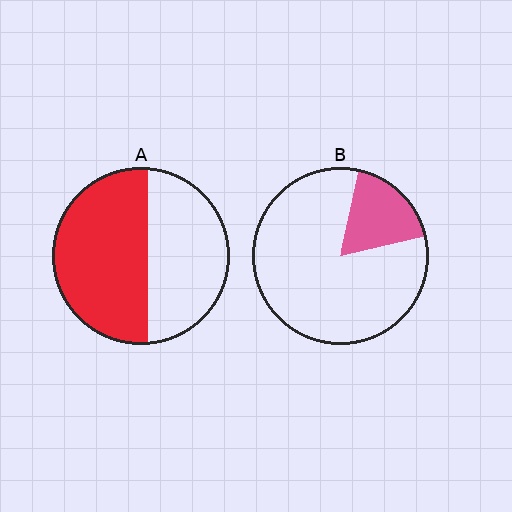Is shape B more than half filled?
No.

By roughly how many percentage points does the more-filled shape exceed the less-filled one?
By roughly 35 percentage points (A over B).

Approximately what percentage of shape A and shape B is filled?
A is approximately 55% and B is approximately 20%.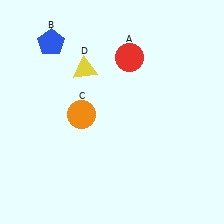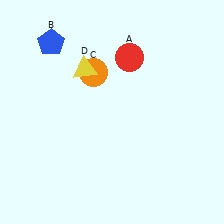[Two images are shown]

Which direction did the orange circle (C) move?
The orange circle (C) moved up.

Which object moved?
The orange circle (C) moved up.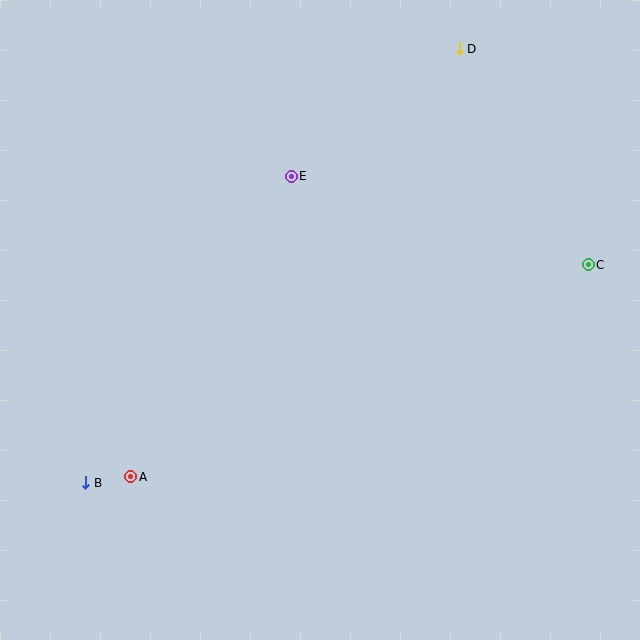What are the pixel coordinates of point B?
Point B is at (86, 483).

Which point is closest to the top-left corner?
Point E is closest to the top-left corner.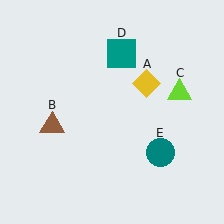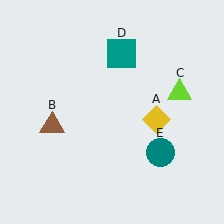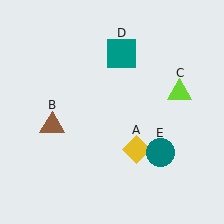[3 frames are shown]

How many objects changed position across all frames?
1 object changed position: yellow diamond (object A).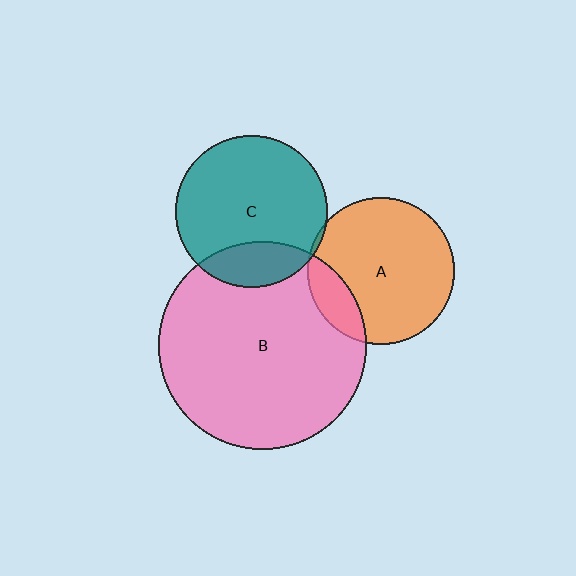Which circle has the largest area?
Circle B (pink).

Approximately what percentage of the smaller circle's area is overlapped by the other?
Approximately 5%.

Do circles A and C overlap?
Yes.